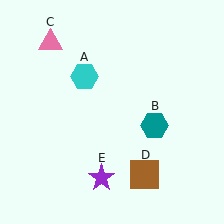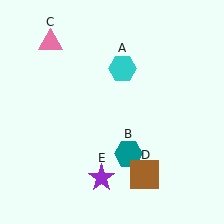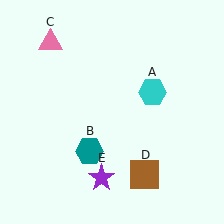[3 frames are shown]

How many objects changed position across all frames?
2 objects changed position: cyan hexagon (object A), teal hexagon (object B).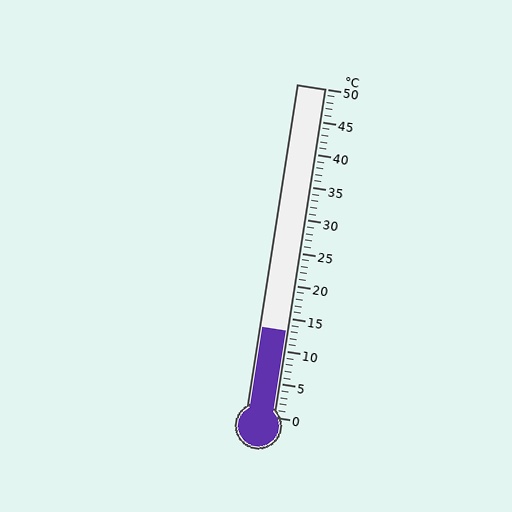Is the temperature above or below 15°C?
The temperature is below 15°C.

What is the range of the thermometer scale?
The thermometer scale ranges from 0°C to 50°C.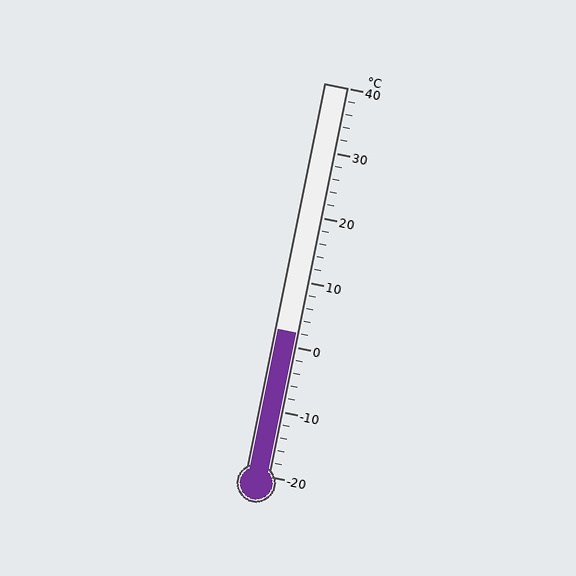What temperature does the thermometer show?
The thermometer shows approximately 2°C.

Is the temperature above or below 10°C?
The temperature is below 10°C.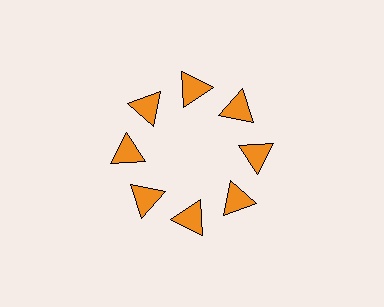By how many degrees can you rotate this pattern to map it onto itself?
The pattern maps onto itself every 45 degrees of rotation.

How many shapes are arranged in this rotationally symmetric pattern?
There are 8 shapes, arranged in 8 groups of 1.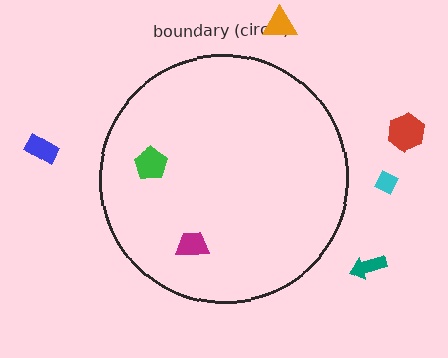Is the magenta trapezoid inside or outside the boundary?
Inside.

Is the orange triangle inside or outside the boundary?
Outside.